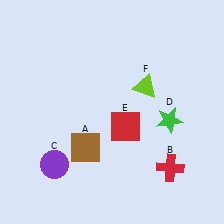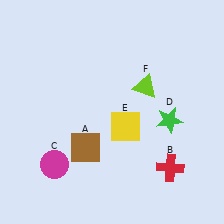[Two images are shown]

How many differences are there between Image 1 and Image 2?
There are 2 differences between the two images.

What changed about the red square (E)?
In Image 1, E is red. In Image 2, it changed to yellow.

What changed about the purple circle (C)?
In Image 1, C is purple. In Image 2, it changed to magenta.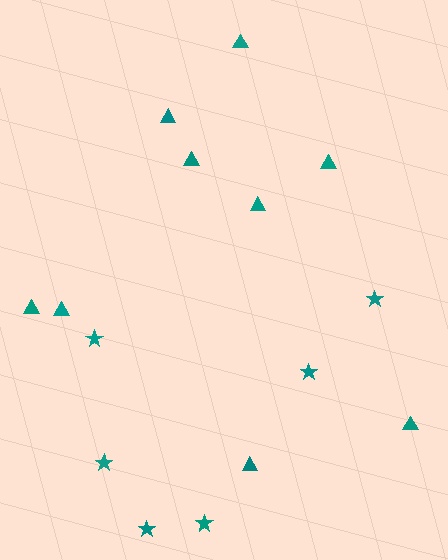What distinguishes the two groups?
There are 2 groups: one group of triangles (9) and one group of stars (6).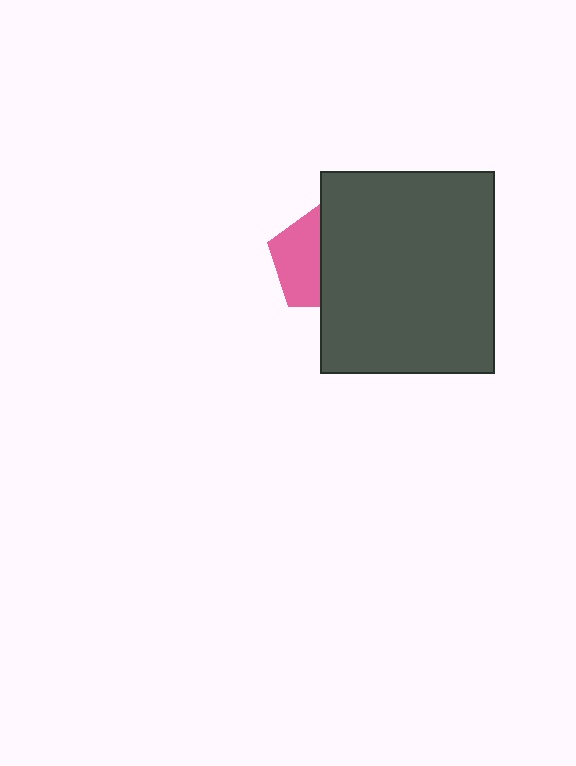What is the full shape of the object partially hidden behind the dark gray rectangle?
The partially hidden object is a pink pentagon.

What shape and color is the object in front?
The object in front is a dark gray rectangle.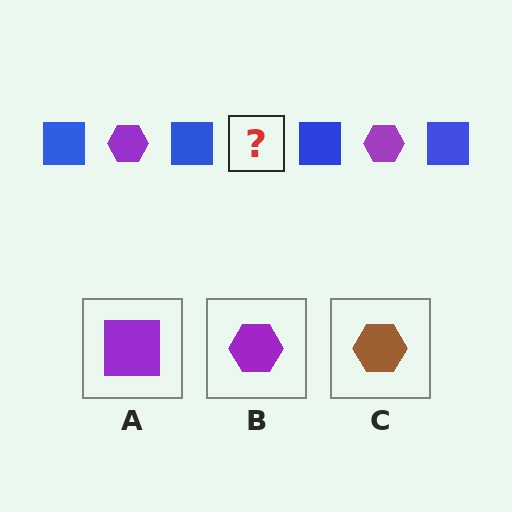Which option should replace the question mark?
Option B.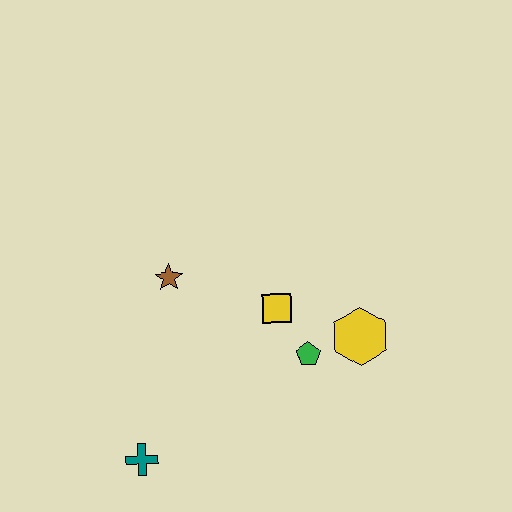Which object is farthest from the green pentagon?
The teal cross is farthest from the green pentagon.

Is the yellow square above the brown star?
No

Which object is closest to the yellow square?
The green pentagon is closest to the yellow square.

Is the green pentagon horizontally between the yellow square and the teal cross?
No